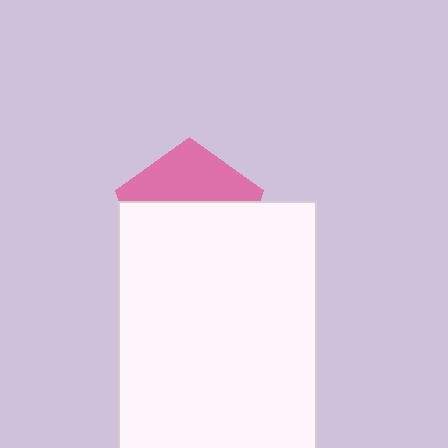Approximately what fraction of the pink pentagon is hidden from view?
Roughly 62% of the pink pentagon is hidden behind the white rectangle.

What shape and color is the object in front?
The object in front is a white rectangle.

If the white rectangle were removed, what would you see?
You would see the complete pink pentagon.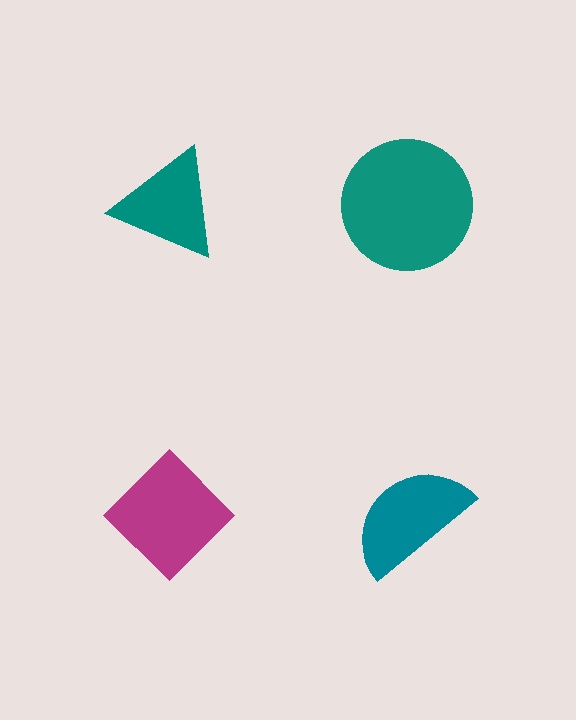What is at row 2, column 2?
A teal semicircle.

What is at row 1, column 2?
A teal circle.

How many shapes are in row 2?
2 shapes.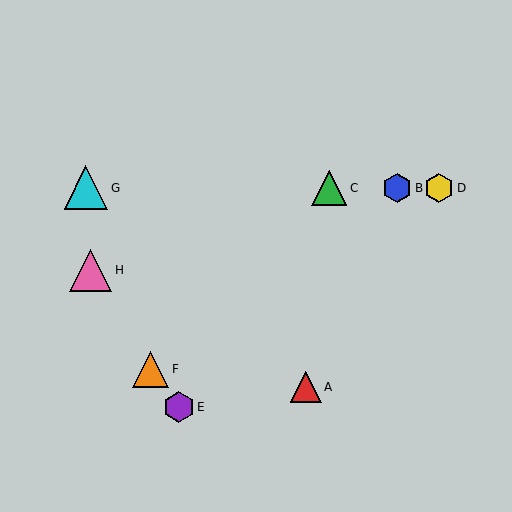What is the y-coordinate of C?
Object C is at y≈188.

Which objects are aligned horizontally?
Objects B, C, D, G are aligned horizontally.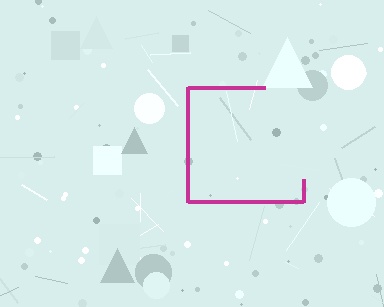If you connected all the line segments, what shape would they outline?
They would outline a square.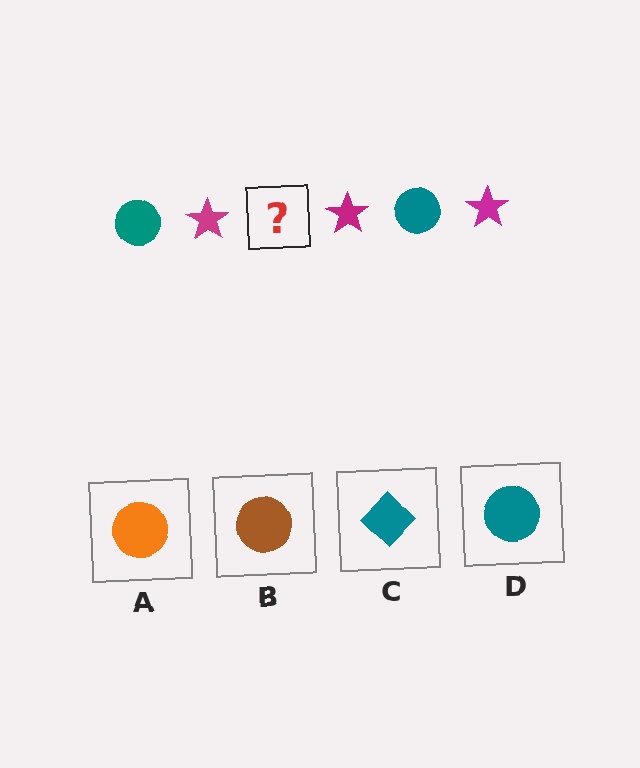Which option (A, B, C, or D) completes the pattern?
D.